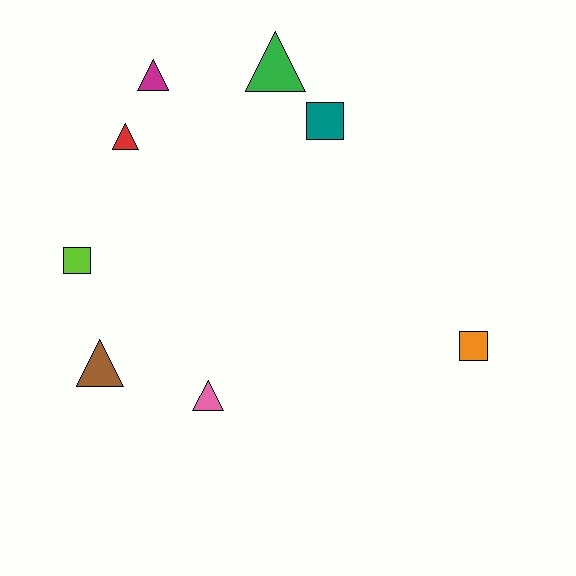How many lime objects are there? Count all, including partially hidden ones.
There is 1 lime object.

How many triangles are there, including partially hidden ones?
There are 5 triangles.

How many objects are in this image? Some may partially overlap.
There are 8 objects.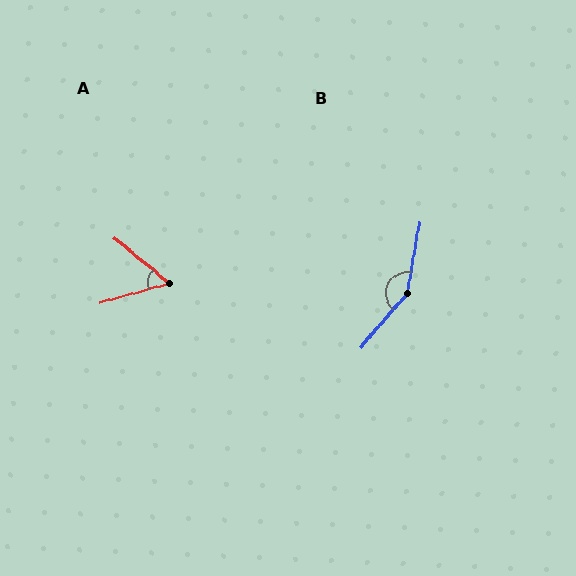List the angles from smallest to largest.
A (55°), B (149°).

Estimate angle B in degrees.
Approximately 149 degrees.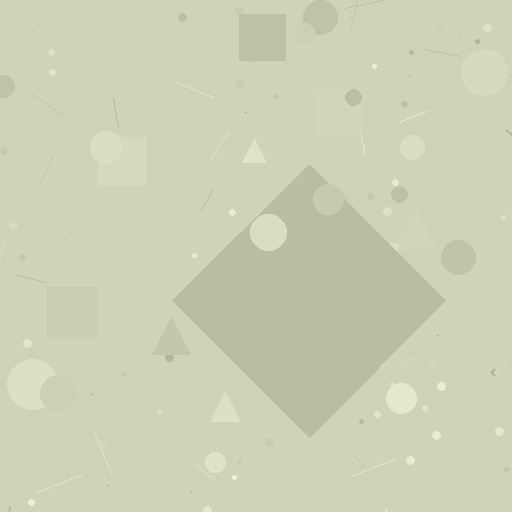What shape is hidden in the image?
A diamond is hidden in the image.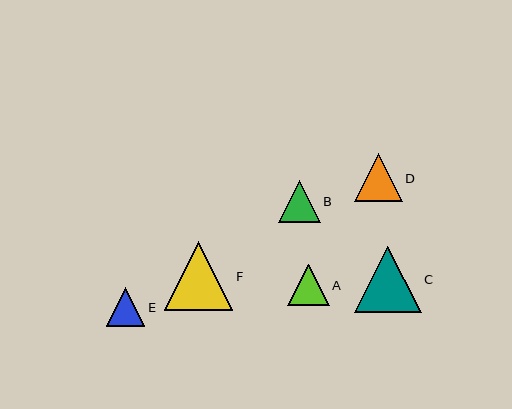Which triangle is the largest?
Triangle F is the largest with a size of approximately 69 pixels.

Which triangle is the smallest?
Triangle E is the smallest with a size of approximately 39 pixels.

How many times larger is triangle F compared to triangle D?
Triangle F is approximately 1.4 times the size of triangle D.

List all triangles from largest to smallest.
From largest to smallest: F, C, D, B, A, E.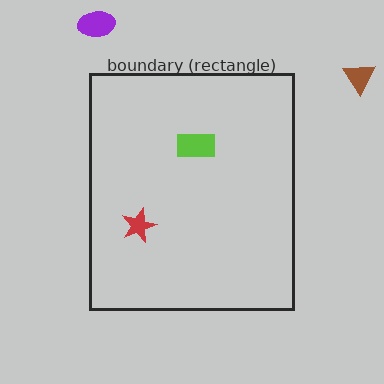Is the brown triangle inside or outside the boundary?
Outside.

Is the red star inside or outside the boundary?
Inside.